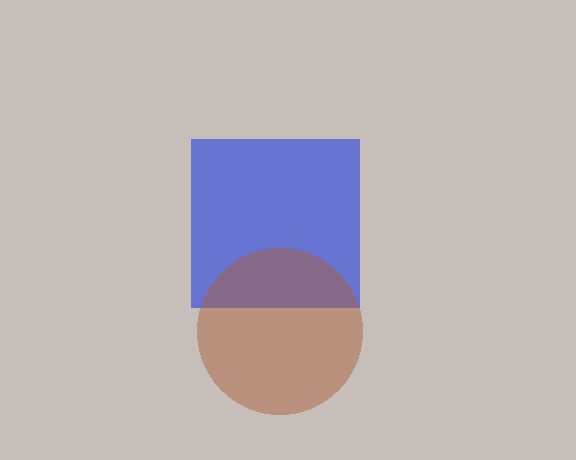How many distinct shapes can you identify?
There are 2 distinct shapes: a blue square, a brown circle.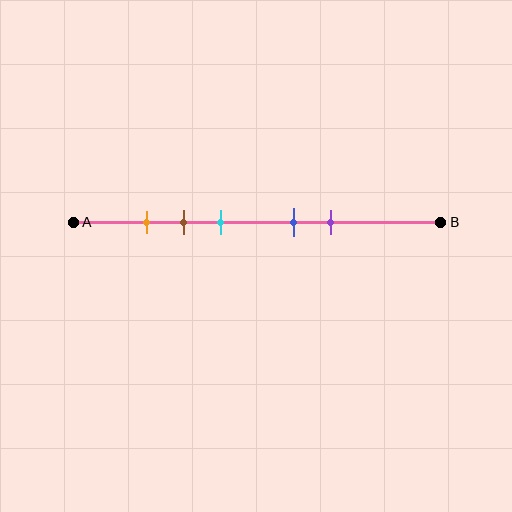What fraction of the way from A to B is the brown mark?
The brown mark is approximately 30% (0.3) of the way from A to B.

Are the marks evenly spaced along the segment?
No, the marks are not evenly spaced.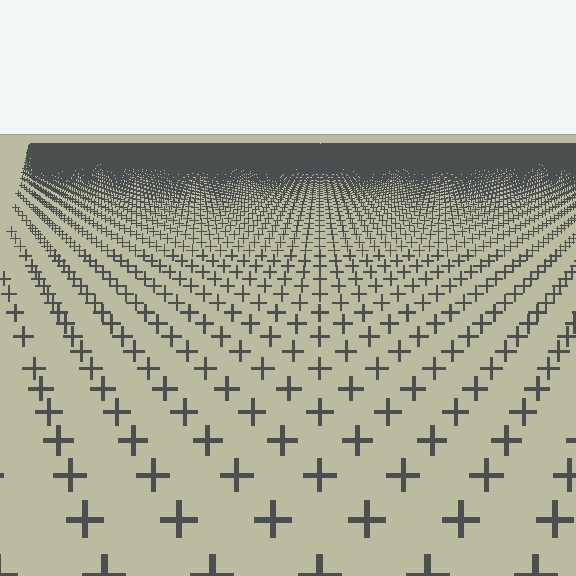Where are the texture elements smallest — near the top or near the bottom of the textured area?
Near the top.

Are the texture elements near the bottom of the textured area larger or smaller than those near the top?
Larger. Near the bottom, elements are closer to the viewer and appear at a bigger on-screen size.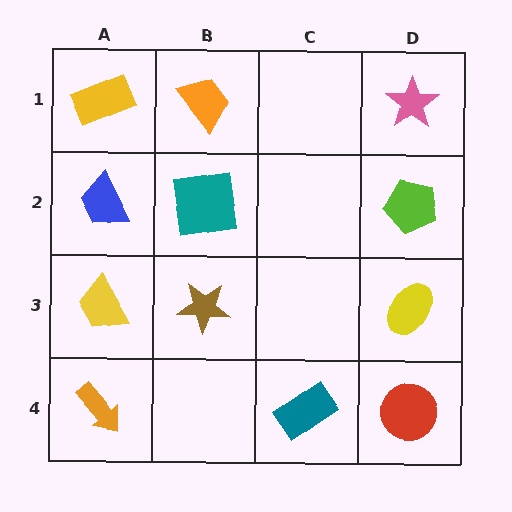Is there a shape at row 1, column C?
No, that cell is empty.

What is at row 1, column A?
A yellow rectangle.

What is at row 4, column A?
An orange arrow.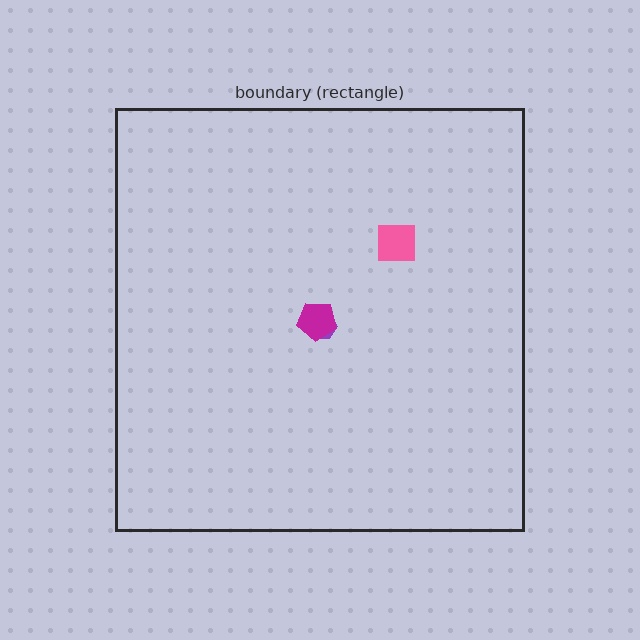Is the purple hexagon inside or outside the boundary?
Inside.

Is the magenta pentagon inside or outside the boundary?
Inside.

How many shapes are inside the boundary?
3 inside, 0 outside.